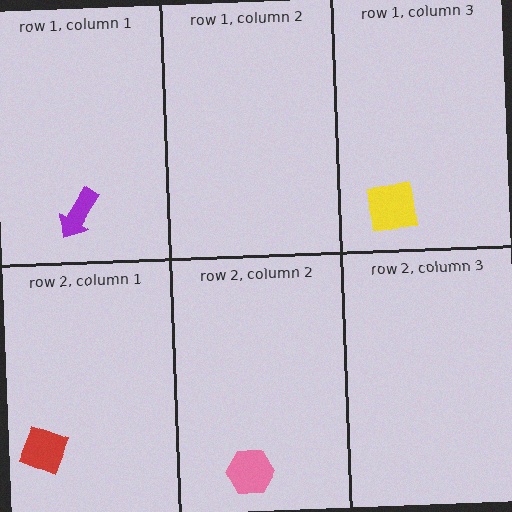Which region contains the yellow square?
The row 1, column 3 region.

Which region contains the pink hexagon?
The row 2, column 2 region.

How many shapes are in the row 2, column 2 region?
1.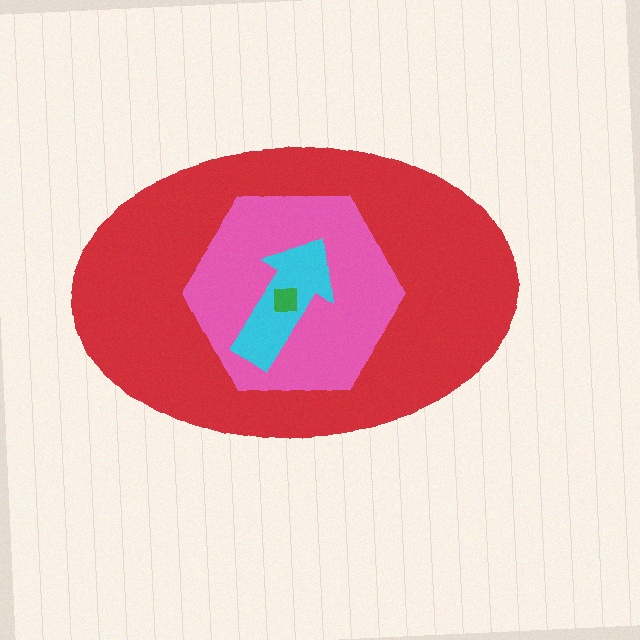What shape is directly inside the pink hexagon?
The cyan arrow.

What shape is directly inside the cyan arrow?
The green square.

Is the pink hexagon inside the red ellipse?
Yes.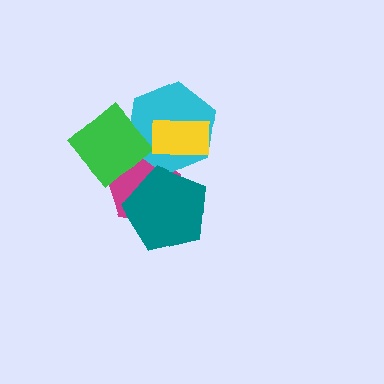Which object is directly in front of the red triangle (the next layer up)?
The magenta pentagon is directly in front of the red triangle.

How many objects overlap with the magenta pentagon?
4 objects overlap with the magenta pentagon.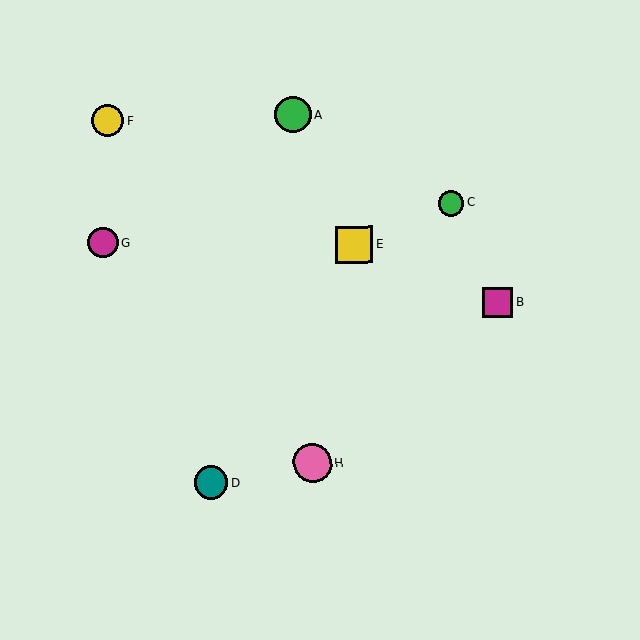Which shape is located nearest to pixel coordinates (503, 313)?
The magenta square (labeled B) at (498, 303) is nearest to that location.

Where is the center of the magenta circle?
The center of the magenta circle is at (103, 243).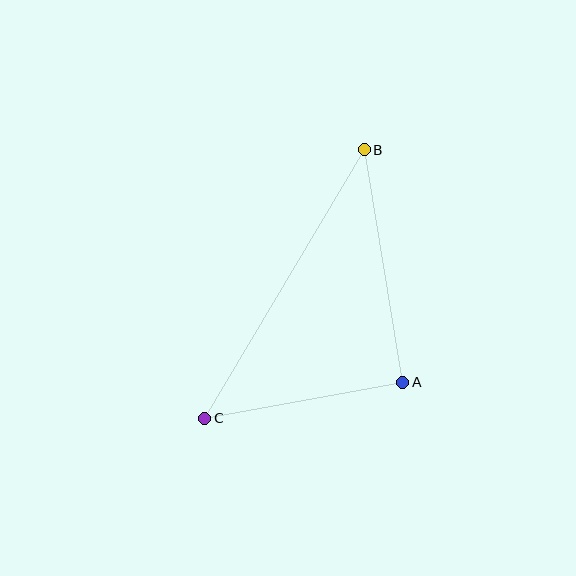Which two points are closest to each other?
Points A and C are closest to each other.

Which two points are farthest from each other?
Points B and C are farthest from each other.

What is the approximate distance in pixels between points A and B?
The distance between A and B is approximately 235 pixels.